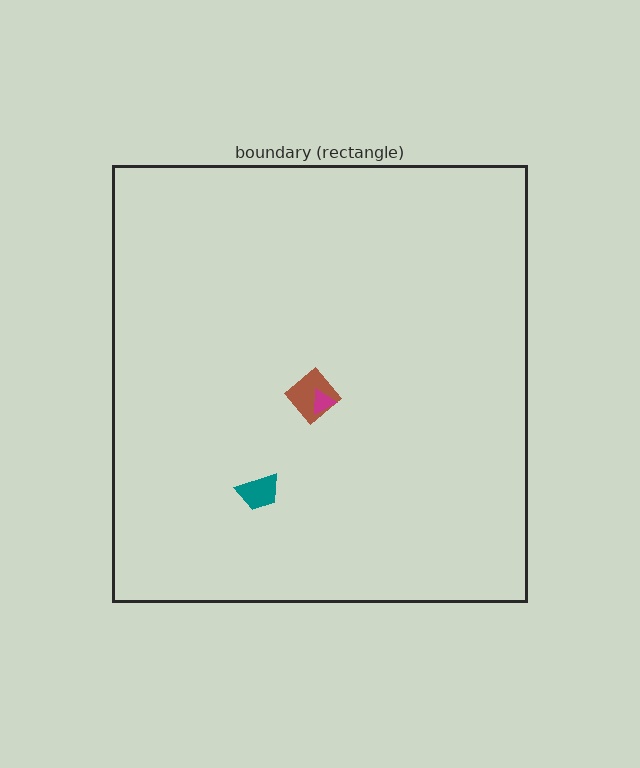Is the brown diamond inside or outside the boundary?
Inside.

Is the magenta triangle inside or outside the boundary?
Inside.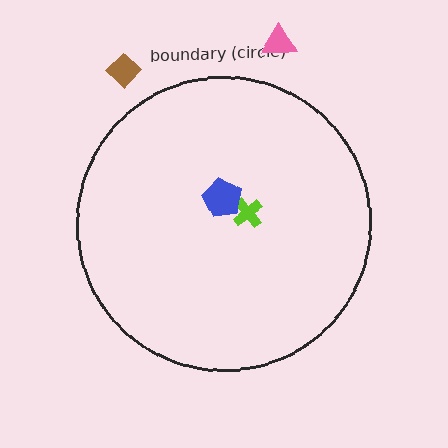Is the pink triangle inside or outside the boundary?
Outside.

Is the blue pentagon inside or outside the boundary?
Inside.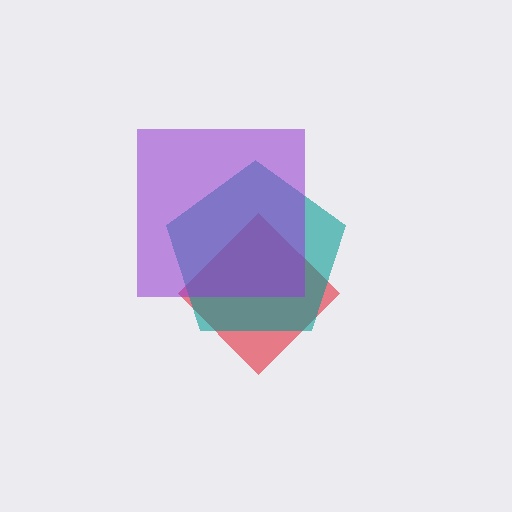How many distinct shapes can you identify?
There are 3 distinct shapes: a red diamond, a teal pentagon, a purple square.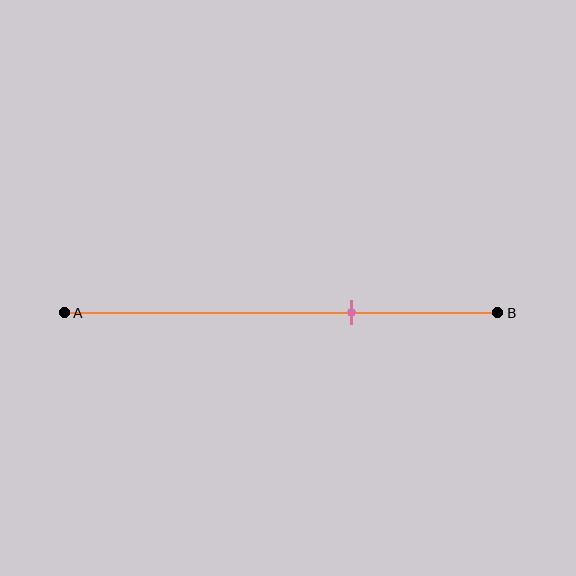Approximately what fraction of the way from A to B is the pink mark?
The pink mark is approximately 65% of the way from A to B.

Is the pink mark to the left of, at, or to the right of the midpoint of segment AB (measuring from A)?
The pink mark is to the right of the midpoint of segment AB.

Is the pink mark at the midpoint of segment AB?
No, the mark is at about 65% from A, not at the 50% midpoint.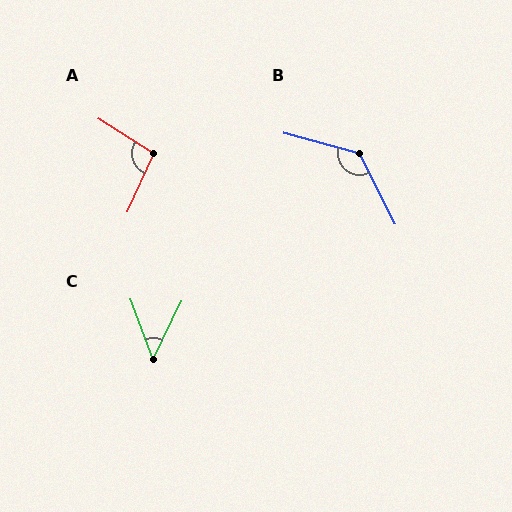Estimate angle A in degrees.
Approximately 98 degrees.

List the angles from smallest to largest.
C (46°), A (98°), B (132°).